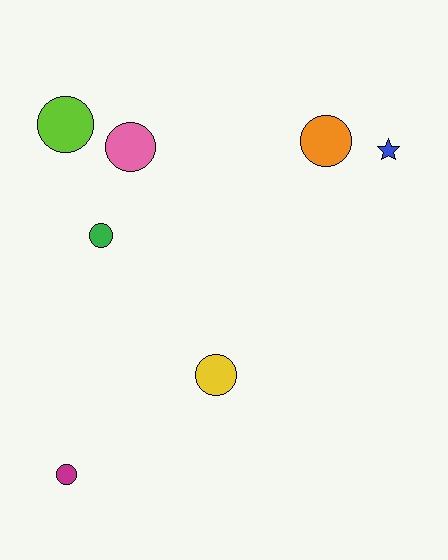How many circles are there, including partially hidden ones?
There are 6 circles.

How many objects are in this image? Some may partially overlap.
There are 7 objects.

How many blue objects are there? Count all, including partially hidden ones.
There is 1 blue object.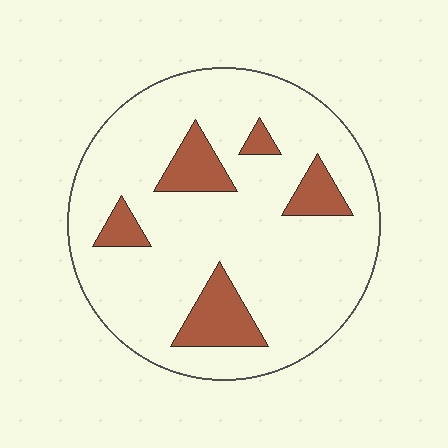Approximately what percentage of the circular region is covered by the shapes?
Approximately 15%.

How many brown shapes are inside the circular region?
5.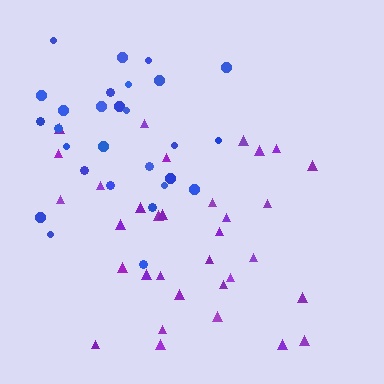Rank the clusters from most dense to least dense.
purple, blue.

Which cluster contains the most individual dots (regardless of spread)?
Purple (33).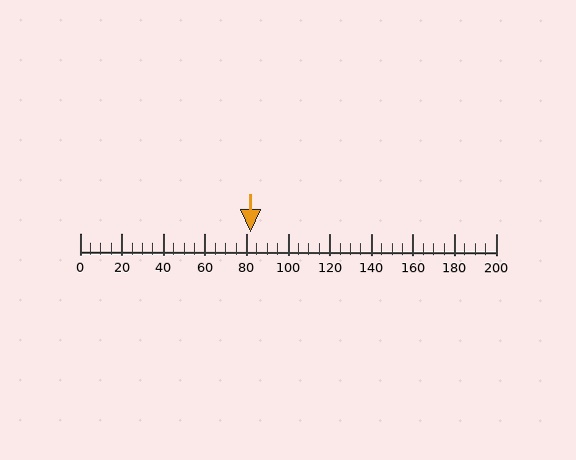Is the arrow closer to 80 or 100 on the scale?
The arrow is closer to 80.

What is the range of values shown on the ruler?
The ruler shows values from 0 to 200.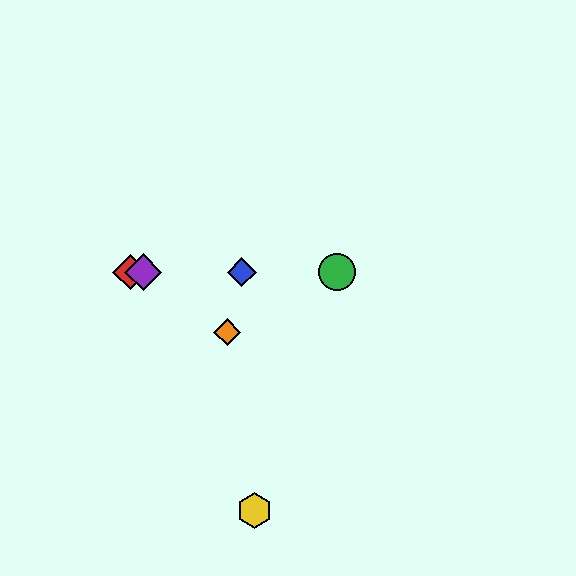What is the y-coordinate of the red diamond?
The red diamond is at y≈272.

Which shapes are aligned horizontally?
The red diamond, the blue diamond, the green circle, the purple diamond are aligned horizontally.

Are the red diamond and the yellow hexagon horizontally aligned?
No, the red diamond is at y≈272 and the yellow hexagon is at y≈511.